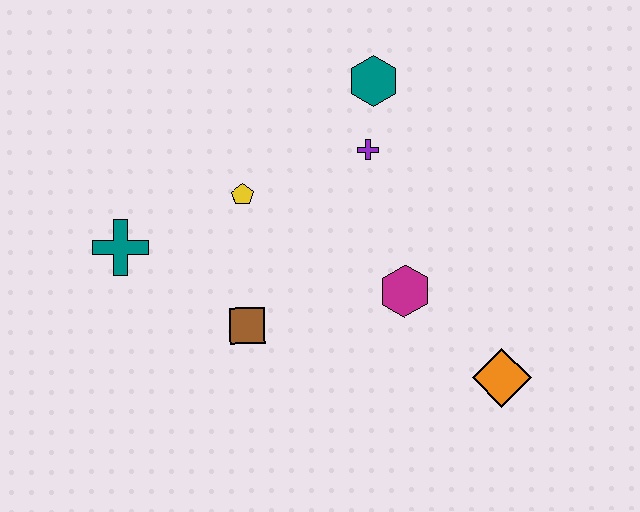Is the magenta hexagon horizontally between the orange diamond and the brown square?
Yes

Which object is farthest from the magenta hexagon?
The teal cross is farthest from the magenta hexagon.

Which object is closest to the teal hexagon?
The purple cross is closest to the teal hexagon.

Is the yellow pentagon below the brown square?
No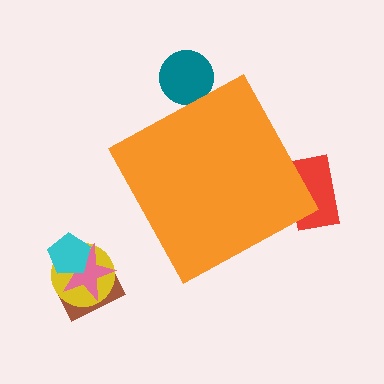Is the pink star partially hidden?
No, the pink star is fully visible.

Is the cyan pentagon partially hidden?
No, the cyan pentagon is fully visible.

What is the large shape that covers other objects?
An orange diamond.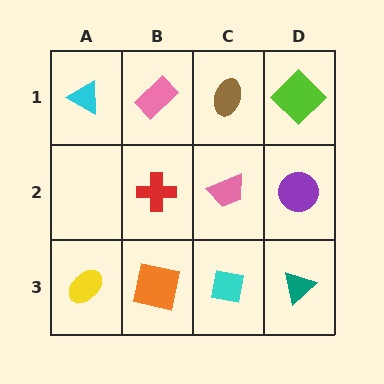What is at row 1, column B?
A pink rectangle.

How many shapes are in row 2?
3 shapes.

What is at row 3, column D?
A teal triangle.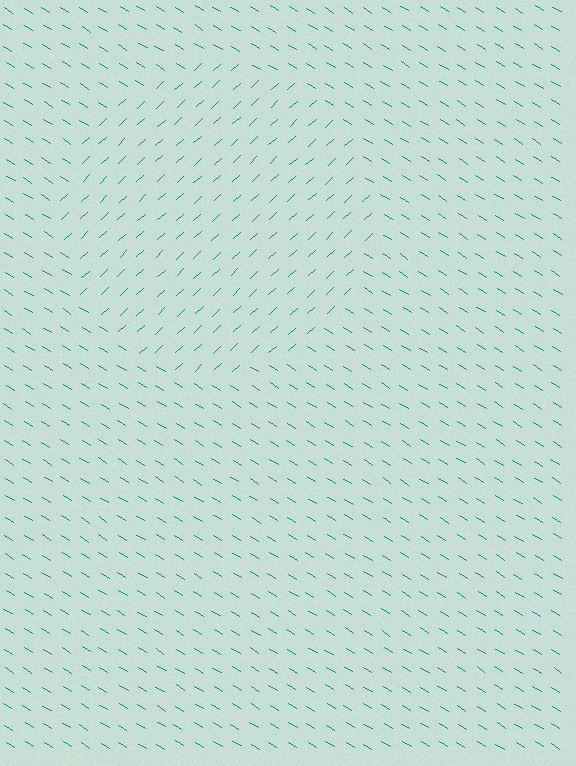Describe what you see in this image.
The image is filled with small teal line segments. A circle region in the image has lines oriented differently from the surrounding lines, creating a visible texture boundary.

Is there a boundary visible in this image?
Yes, there is a texture boundary formed by a change in line orientation.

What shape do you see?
I see a circle.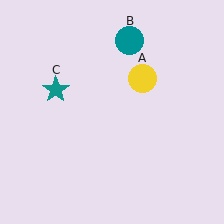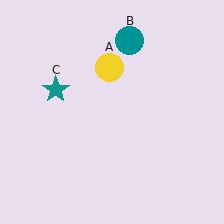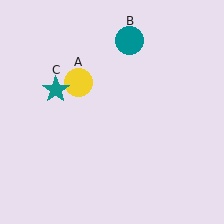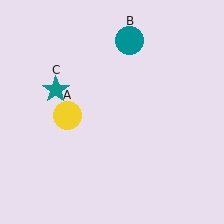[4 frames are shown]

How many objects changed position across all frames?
1 object changed position: yellow circle (object A).